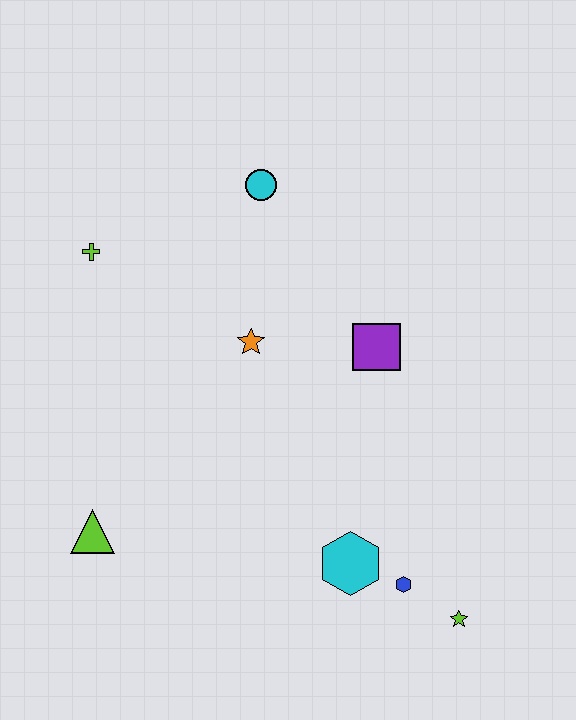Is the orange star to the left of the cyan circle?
Yes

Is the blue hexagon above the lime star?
Yes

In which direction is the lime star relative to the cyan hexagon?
The lime star is to the right of the cyan hexagon.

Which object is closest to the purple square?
The orange star is closest to the purple square.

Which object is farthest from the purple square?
The lime triangle is farthest from the purple square.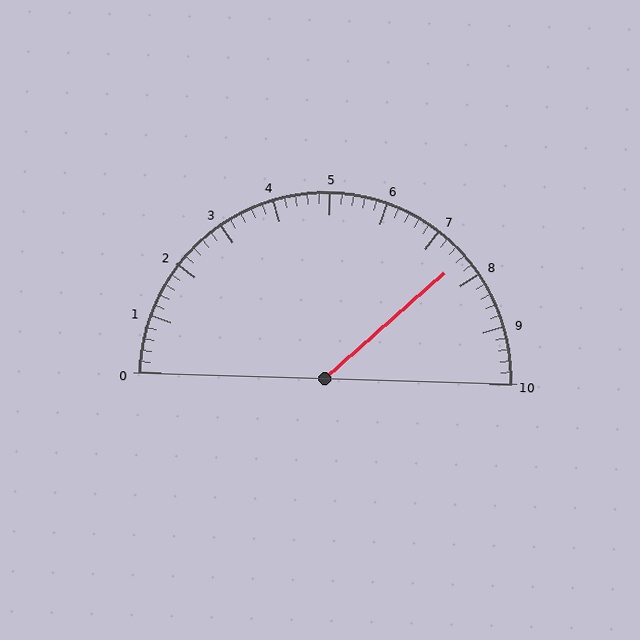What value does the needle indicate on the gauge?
The needle indicates approximately 7.6.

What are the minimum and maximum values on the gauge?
The gauge ranges from 0 to 10.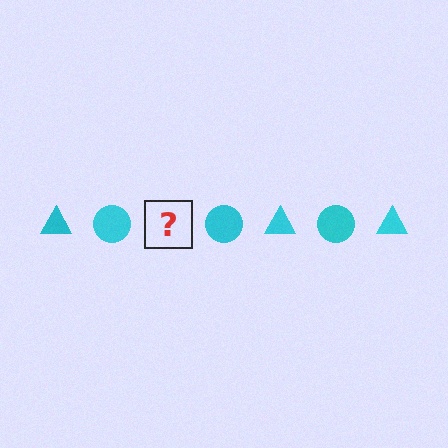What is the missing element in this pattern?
The missing element is a cyan triangle.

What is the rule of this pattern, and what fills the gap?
The rule is that the pattern cycles through triangle, circle shapes in cyan. The gap should be filled with a cyan triangle.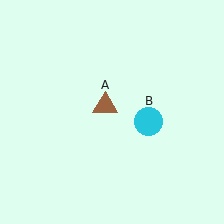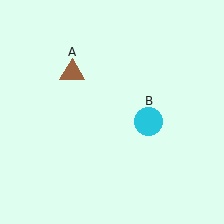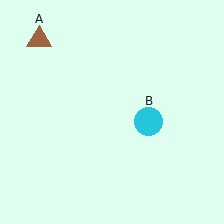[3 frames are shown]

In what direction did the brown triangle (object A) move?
The brown triangle (object A) moved up and to the left.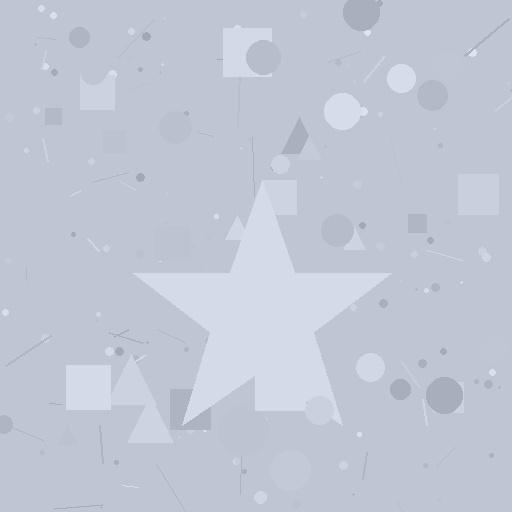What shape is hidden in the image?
A star is hidden in the image.